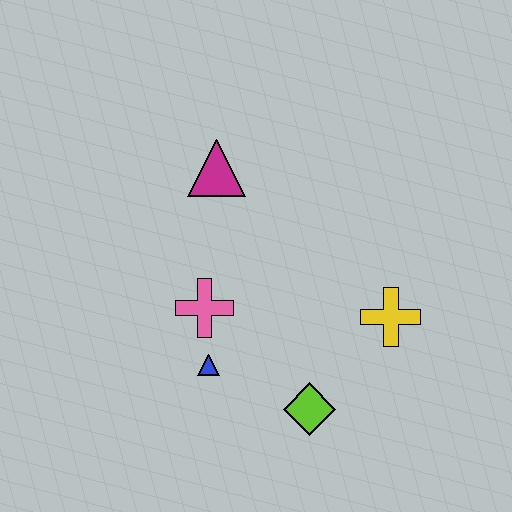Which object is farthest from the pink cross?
The yellow cross is farthest from the pink cross.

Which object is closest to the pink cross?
The blue triangle is closest to the pink cross.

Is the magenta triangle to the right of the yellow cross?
No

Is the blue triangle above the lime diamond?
Yes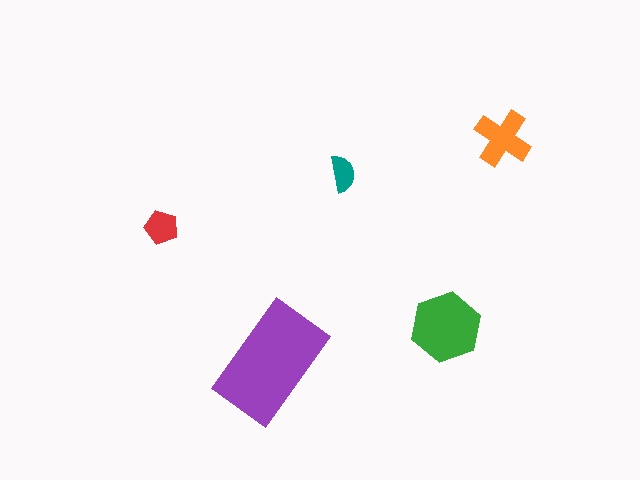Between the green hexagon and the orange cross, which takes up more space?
The green hexagon.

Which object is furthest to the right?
The orange cross is rightmost.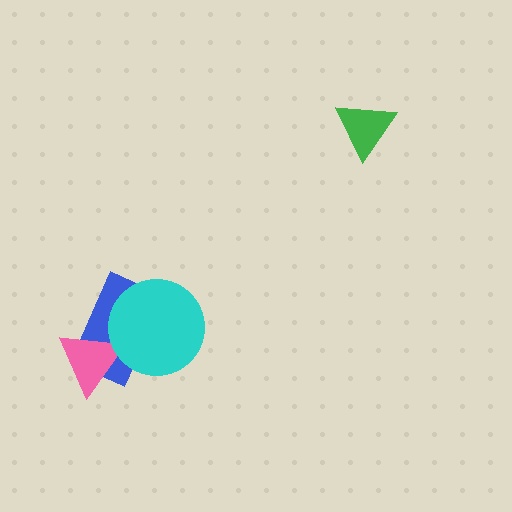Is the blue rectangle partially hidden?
Yes, it is partially covered by another shape.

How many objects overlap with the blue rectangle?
2 objects overlap with the blue rectangle.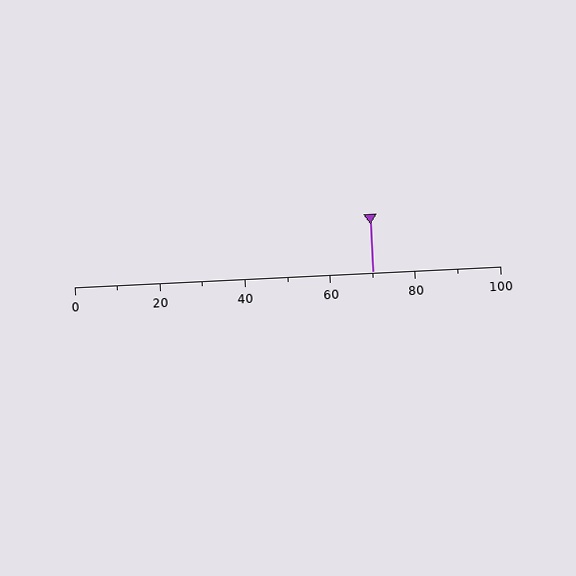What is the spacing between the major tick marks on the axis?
The major ticks are spaced 20 apart.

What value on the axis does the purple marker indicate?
The marker indicates approximately 70.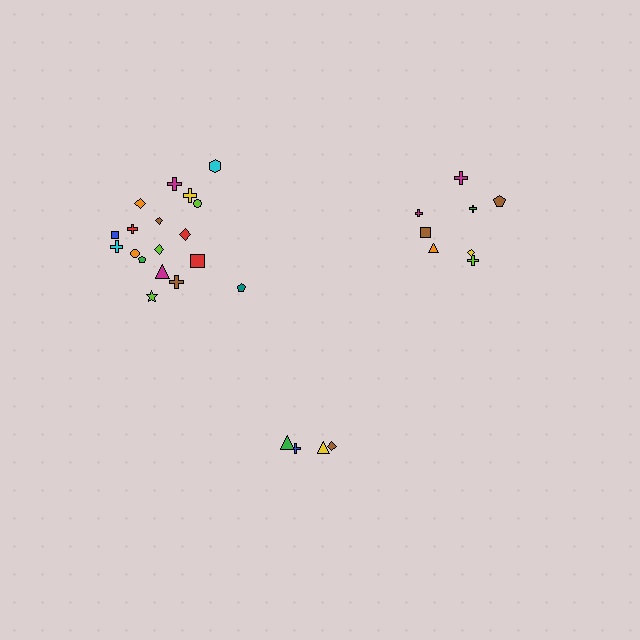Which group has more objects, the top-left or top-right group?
The top-left group.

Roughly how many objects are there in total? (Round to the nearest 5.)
Roughly 30 objects in total.